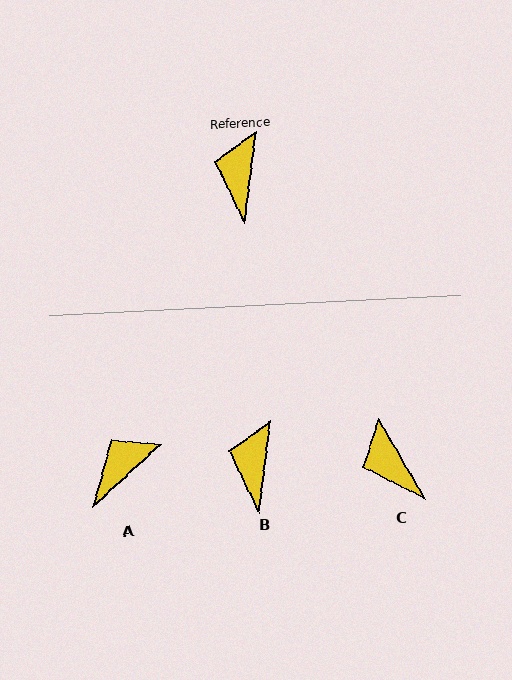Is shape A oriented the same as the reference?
No, it is off by about 41 degrees.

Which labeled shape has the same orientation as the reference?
B.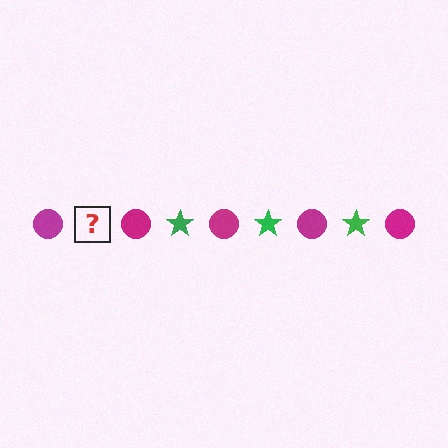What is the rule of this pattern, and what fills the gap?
The rule is that the pattern alternates between magenta circle and green star. The gap should be filled with a green star.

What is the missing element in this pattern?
The missing element is a green star.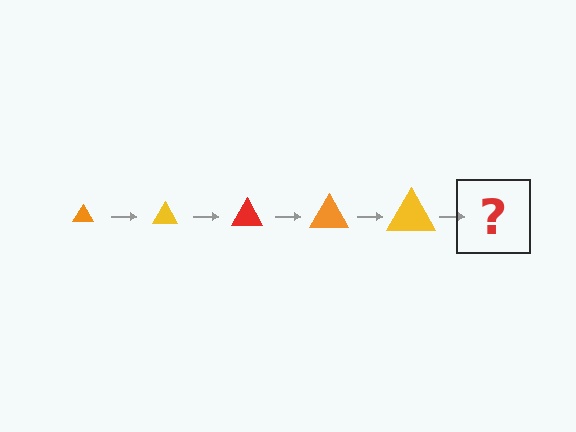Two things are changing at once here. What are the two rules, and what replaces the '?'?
The two rules are that the triangle grows larger each step and the color cycles through orange, yellow, and red. The '?' should be a red triangle, larger than the previous one.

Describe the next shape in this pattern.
It should be a red triangle, larger than the previous one.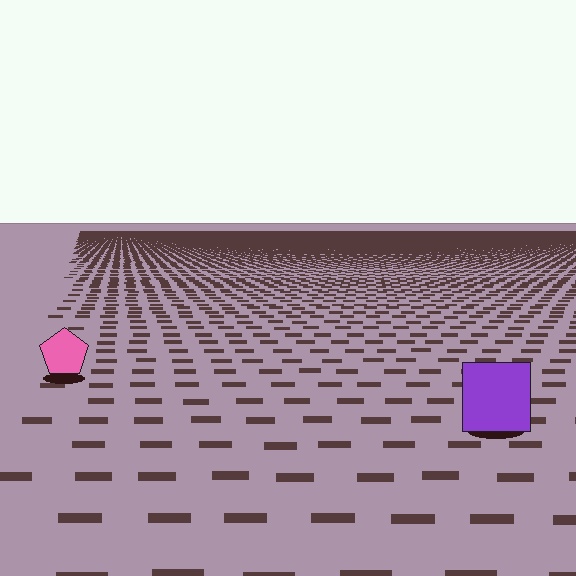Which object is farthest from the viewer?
The pink pentagon is farthest from the viewer. It appears smaller and the ground texture around it is denser.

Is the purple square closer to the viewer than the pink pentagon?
Yes. The purple square is closer — you can tell from the texture gradient: the ground texture is coarser near it.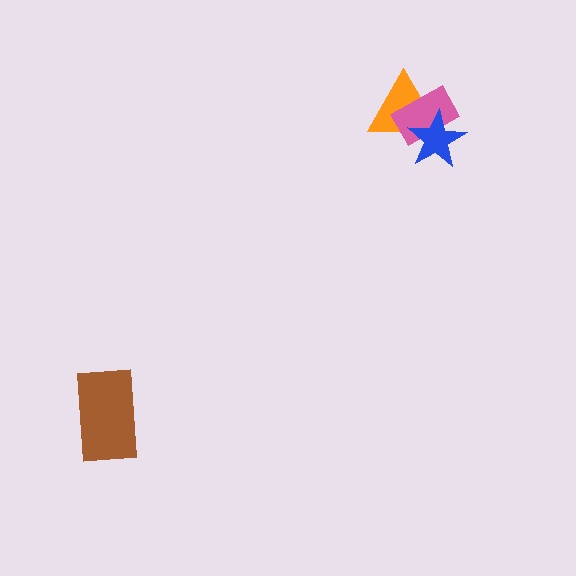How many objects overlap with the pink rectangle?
2 objects overlap with the pink rectangle.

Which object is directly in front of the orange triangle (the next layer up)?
The pink rectangle is directly in front of the orange triangle.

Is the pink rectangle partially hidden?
Yes, it is partially covered by another shape.